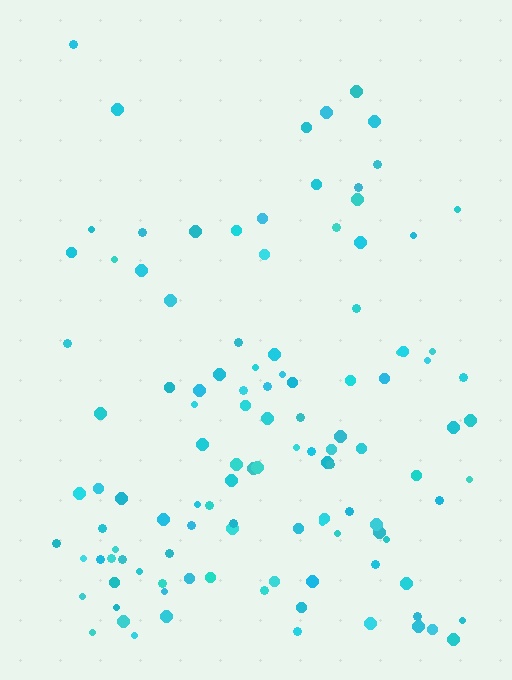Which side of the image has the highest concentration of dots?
The bottom.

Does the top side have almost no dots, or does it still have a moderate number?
Still a moderate number, just noticeably fewer than the bottom.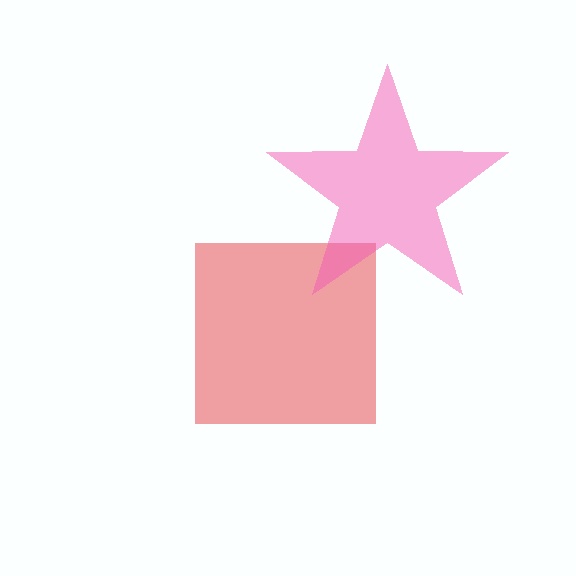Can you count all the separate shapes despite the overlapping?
Yes, there are 2 separate shapes.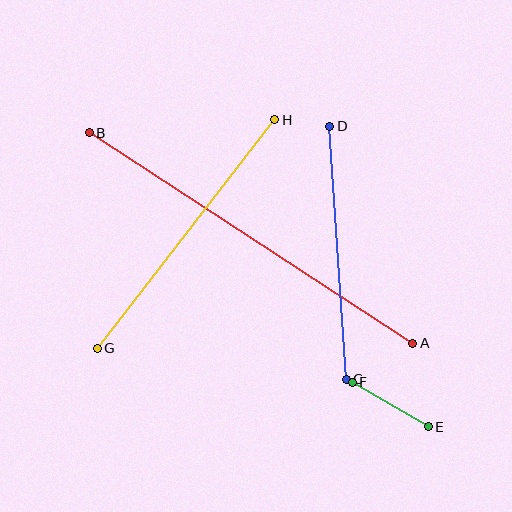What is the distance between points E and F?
The distance is approximately 88 pixels.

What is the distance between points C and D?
The distance is approximately 254 pixels.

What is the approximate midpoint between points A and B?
The midpoint is at approximately (251, 238) pixels.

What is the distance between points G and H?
The distance is approximately 289 pixels.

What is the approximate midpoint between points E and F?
The midpoint is at approximately (390, 404) pixels.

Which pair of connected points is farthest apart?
Points A and B are farthest apart.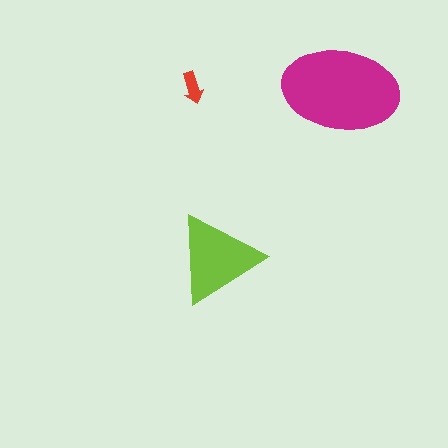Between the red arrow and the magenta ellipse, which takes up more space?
The magenta ellipse.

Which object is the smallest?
The red arrow.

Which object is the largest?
The magenta ellipse.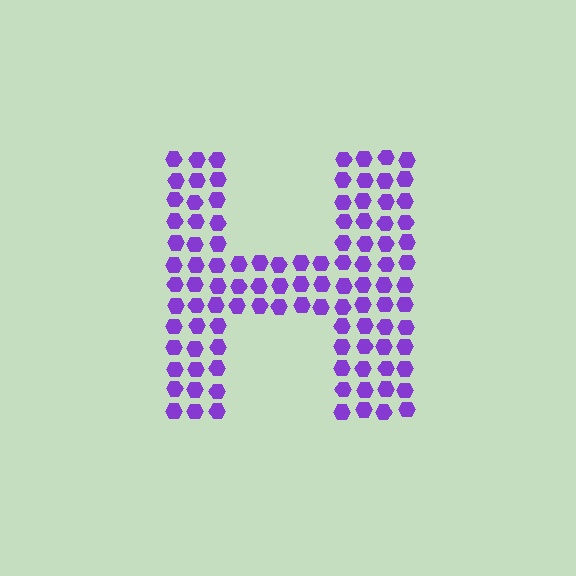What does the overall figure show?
The overall figure shows the letter H.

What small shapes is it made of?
It is made of small hexagons.